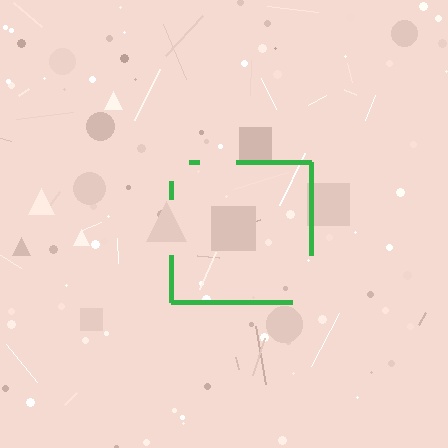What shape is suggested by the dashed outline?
The dashed outline suggests a square.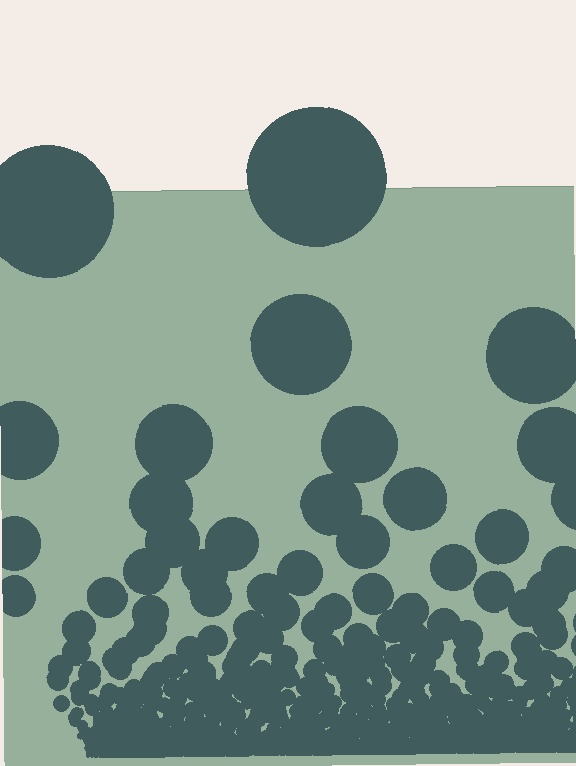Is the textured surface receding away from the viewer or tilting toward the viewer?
The surface appears to tilt toward the viewer. Texture elements get larger and sparser toward the top.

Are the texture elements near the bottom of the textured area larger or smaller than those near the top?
Smaller. The gradient is inverted — elements near the bottom are smaller and denser.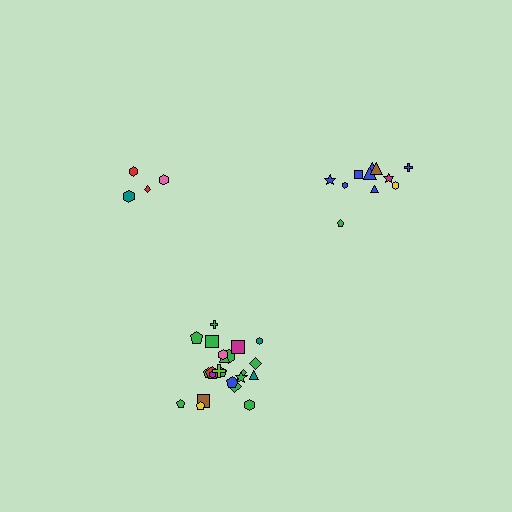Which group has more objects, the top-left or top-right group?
The top-right group.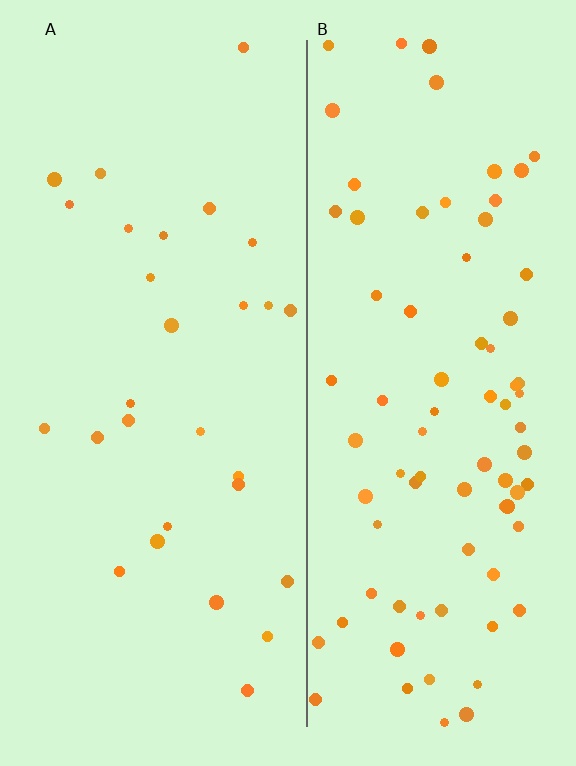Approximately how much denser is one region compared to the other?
Approximately 2.8× — region B over region A.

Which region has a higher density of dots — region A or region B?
B (the right).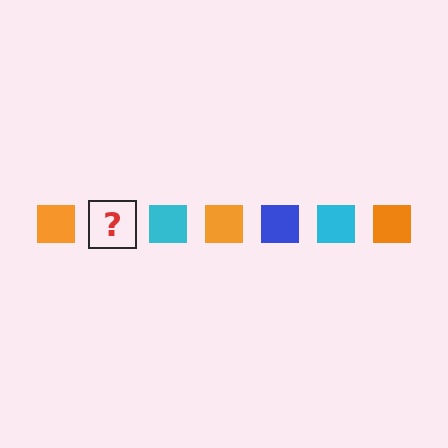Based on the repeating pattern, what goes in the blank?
The blank should be a blue square.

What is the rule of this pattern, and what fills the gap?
The rule is that the pattern cycles through orange, blue, cyan squares. The gap should be filled with a blue square.